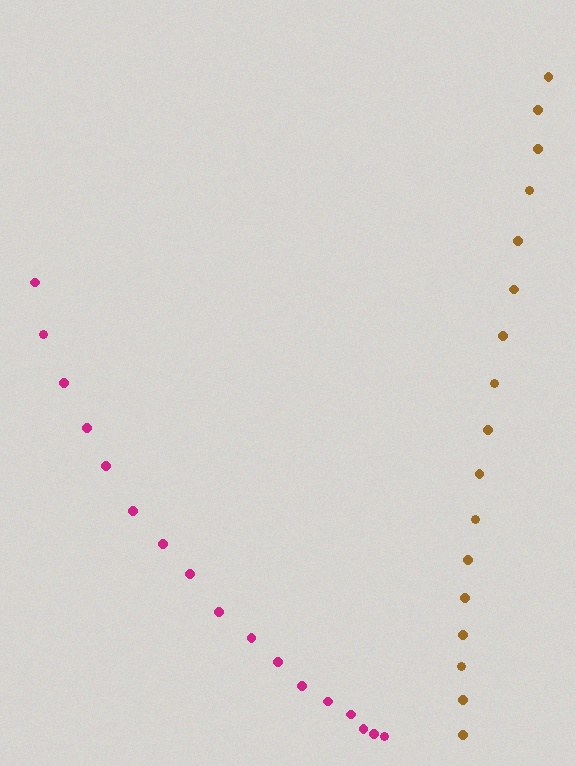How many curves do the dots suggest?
There are 2 distinct paths.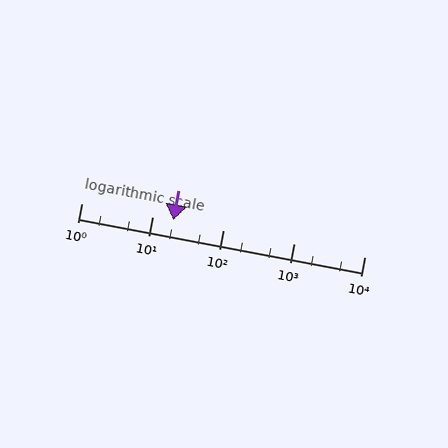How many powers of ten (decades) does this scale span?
The scale spans 4 decades, from 1 to 10000.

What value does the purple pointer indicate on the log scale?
The pointer indicates approximately 20.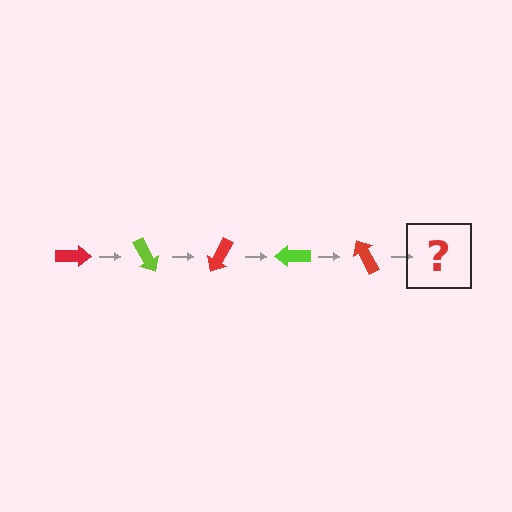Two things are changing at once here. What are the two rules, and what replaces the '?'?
The two rules are that it rotates 60 degrees each step and the color cycles through red and lime. The '?' should be a lime arrow, rotated 300 degrees from the start.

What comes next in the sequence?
The next element should be a lime arrow, rotated 300 degrees from the start.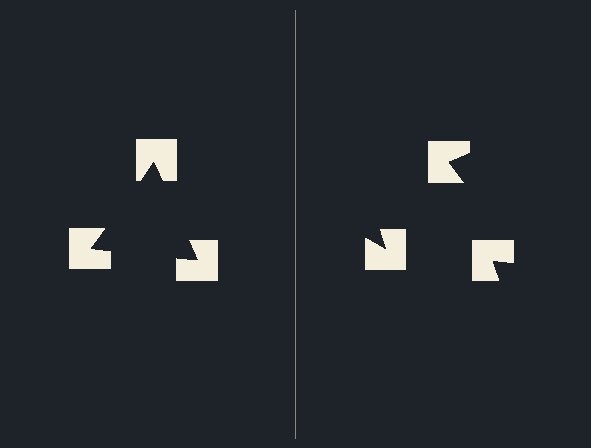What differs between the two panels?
The notched squares are positioned identically on both sides; only the wedge orientations differ. On the left they align to a triangle; on the right they are misaligned.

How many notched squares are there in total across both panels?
6 — 3 on each side.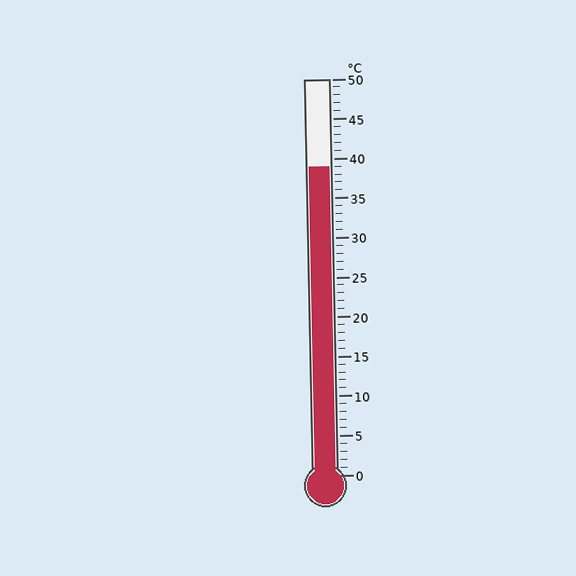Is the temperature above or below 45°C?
The temperature is below 45°C.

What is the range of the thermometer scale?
The thermometer scale ranges from 0°C to 50°C.